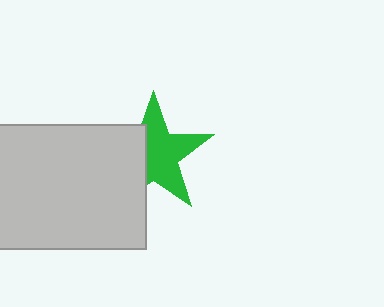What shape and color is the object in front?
The object in front is a light gray rectangle.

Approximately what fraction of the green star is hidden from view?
Roughly 39% of the green star is hidden behind the light gray rectangle.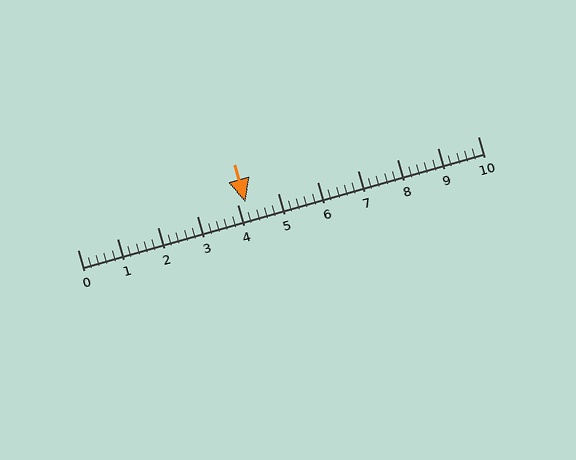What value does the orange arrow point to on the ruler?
The orange arrow points to approximately 4.2.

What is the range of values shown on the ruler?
The ruler shows values from 0 to 10.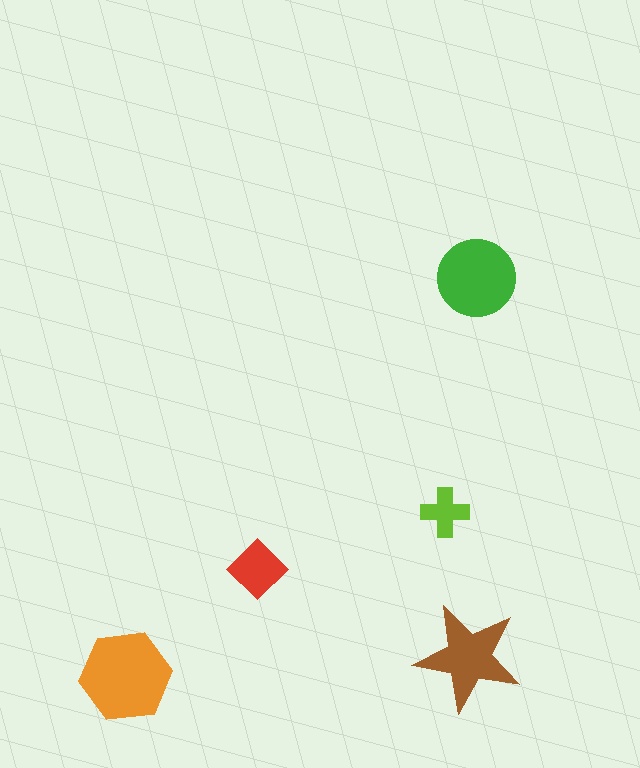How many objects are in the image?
There are 5 objects in the image.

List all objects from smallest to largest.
The lime cross, the red diamond, the brown star, the green circle, the orange hexagon.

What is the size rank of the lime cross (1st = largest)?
5th.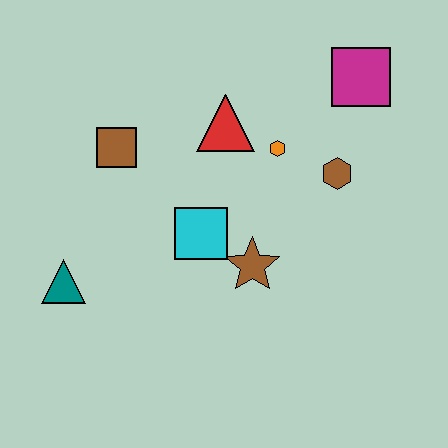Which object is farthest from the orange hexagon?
The teal triangle is farthest from the orange hexagon.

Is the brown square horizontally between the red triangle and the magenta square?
No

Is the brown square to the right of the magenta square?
No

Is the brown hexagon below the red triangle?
Yes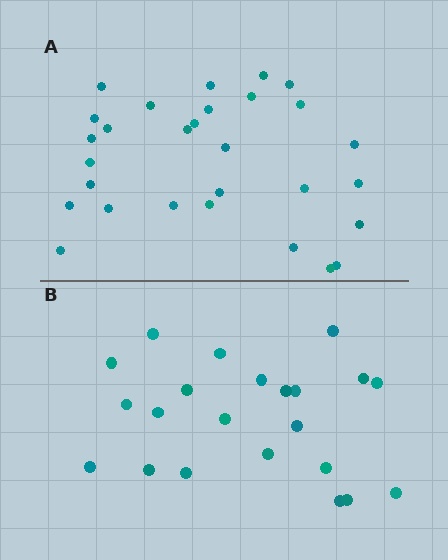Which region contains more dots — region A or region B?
Region A (the top region) has more dots.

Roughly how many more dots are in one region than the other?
Region A has roughly 8 or so more dots than region B.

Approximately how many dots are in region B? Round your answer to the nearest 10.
About 20 dots. (The exact count is 22, which rounds to 20.)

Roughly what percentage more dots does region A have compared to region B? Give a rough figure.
About 30% more.